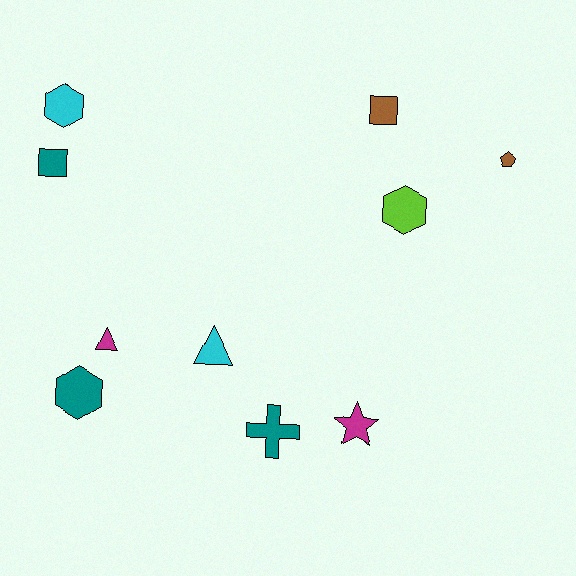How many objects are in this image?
There are 10 objects.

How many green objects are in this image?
There are no green objects.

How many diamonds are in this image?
There are no diamonds.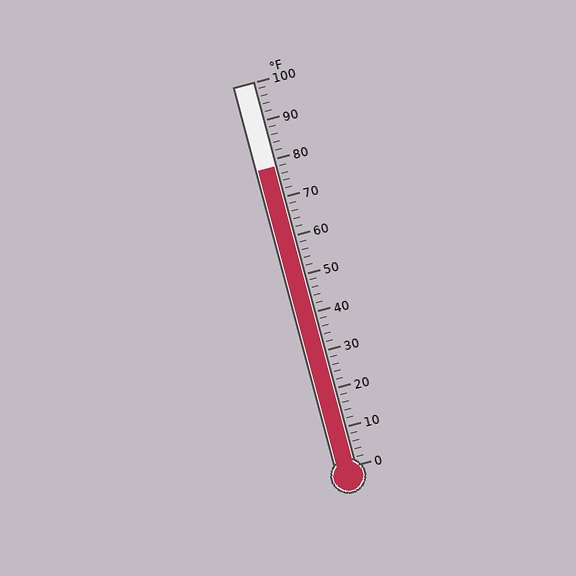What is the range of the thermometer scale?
The thermometer scale ranges from 0°F to 100°F.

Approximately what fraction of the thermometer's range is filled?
The thermometer is filled to approximately 80% of its range.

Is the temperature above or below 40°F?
The temperature is above 40°F.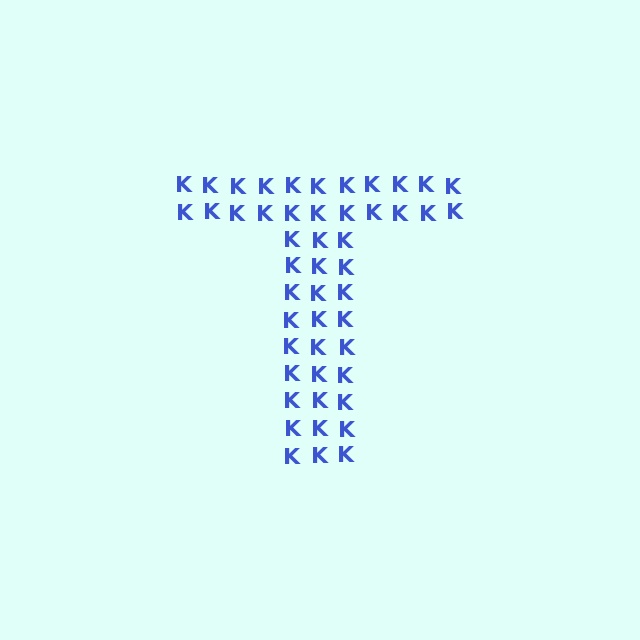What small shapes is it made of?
It is made of small letter K's.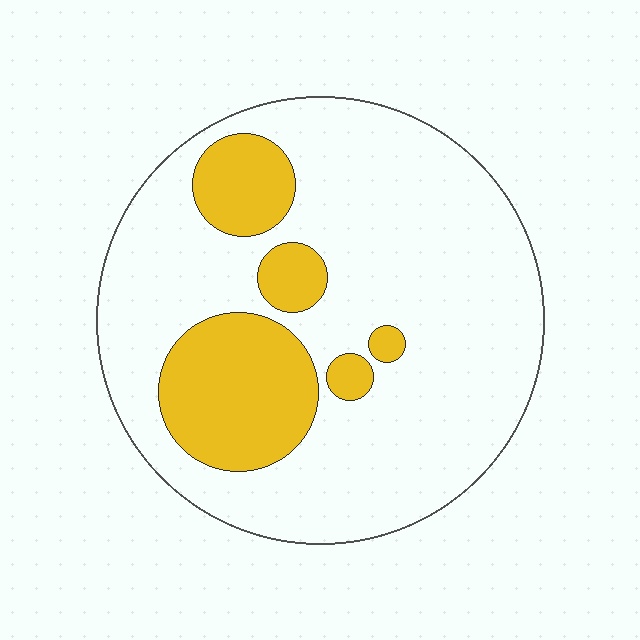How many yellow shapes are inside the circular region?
5.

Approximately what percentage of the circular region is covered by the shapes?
Approximately 20%.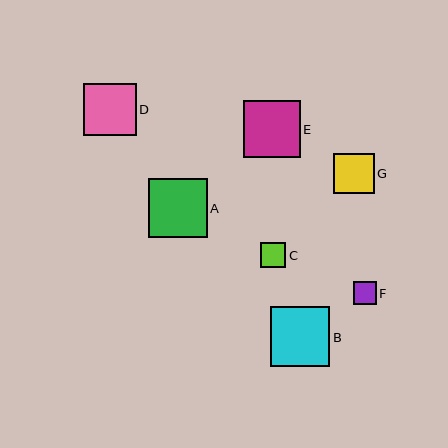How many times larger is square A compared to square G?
Square A is approximately 1.4 times the size of square G.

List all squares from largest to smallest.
From largest to smallest: B, A, E, D, G, C, F.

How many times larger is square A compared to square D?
Square A is approximately 1.1 times the size of square D.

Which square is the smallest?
Square F is the smallest with a size of approximately 23 pixels.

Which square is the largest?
Square B is the largest with a size of approximately 59 pixels.